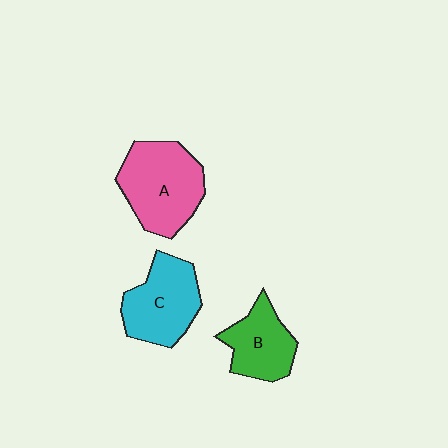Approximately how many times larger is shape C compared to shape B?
Approximately 1.3 times.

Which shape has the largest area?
Shape A (pink).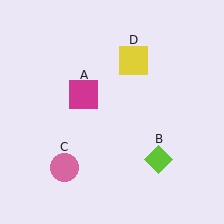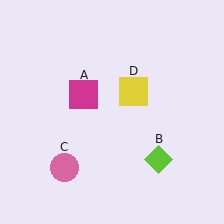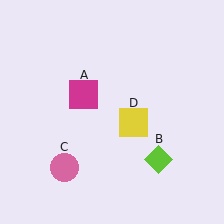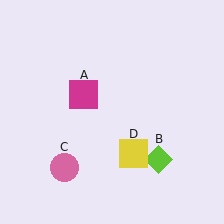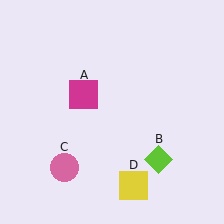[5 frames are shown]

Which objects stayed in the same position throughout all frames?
Magenta square (object A) and lime diamond (object B) and pink circle (object C) remained stationary.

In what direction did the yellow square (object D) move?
The yellow square (object D) moved down.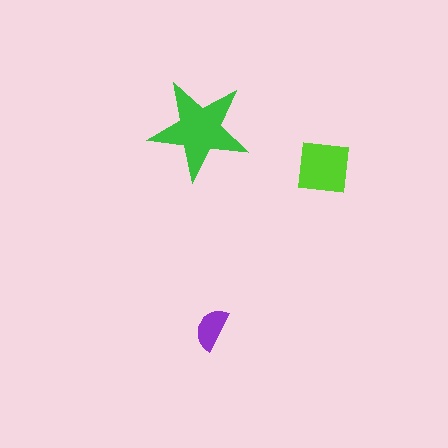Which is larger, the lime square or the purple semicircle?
The lime square.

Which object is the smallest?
The purple semicircle.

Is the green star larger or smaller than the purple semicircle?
Larger.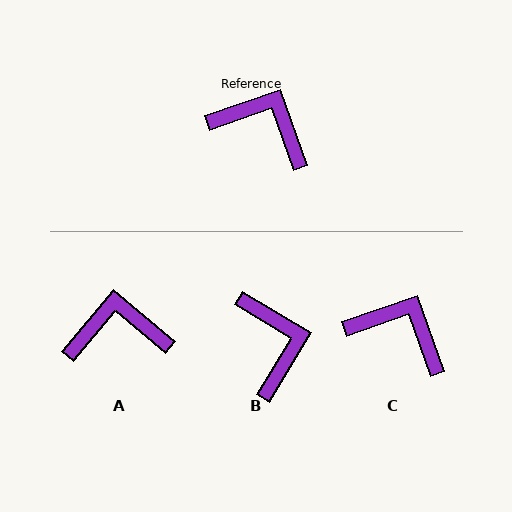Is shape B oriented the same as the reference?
No, it is off by about 51 degrees.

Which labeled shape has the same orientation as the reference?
C.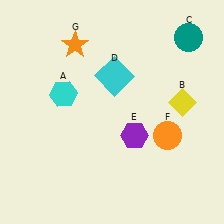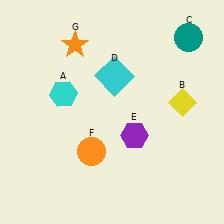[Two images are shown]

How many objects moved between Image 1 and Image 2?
1 object moved between the two images.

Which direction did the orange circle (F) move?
The orange circle (F) moved left.